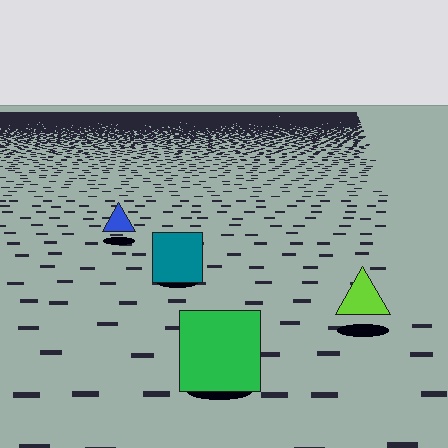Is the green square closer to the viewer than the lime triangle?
Yes. The green square is closer — you can tell from the texture gradient: the ground texture is coarser near it.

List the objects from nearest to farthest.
From nearest to farthest: the green square, the lime triangle, the teal square, the blue triangle.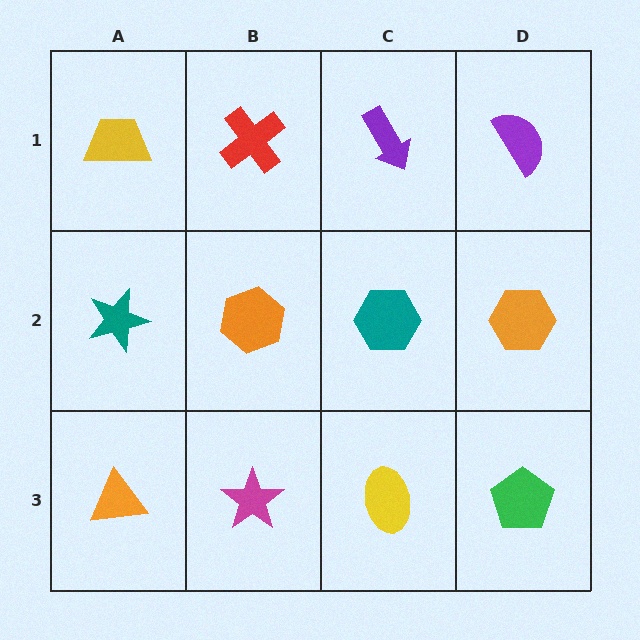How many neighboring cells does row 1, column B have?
3.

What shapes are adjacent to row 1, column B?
An orange hexagon (row 2, column B), a yellow trapezoid (row 1, column A), a purple arrow (row 1, column C).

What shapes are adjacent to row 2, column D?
A purple semicircle (row 1, column D), a green pentagon (row 3, column D), a teal hexagon (row 2, column C).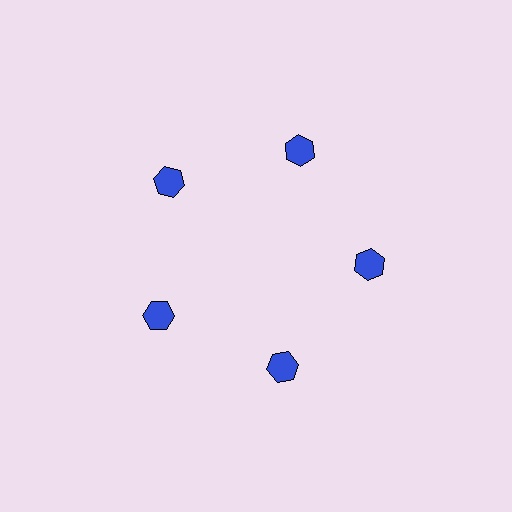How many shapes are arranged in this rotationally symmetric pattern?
There are 5 shapes, arranged in 5 groups of 1.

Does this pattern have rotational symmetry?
Yes, this pattern has 5-fold rotational symmetry. It looks the same after rotating 72 degrees around the center.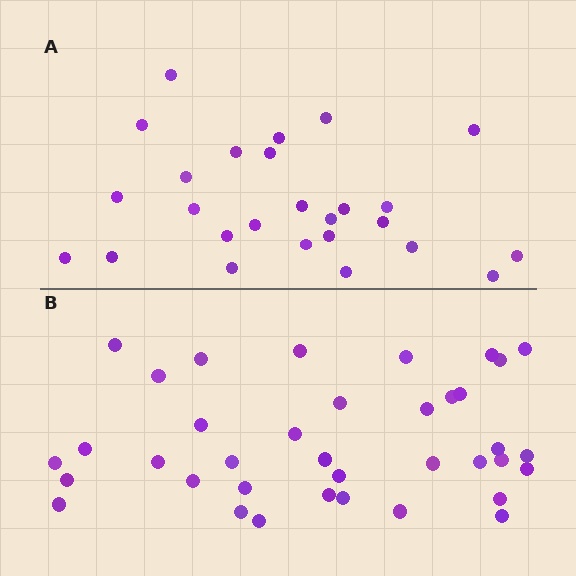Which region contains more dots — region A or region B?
Region B (the bottom region) has more dots.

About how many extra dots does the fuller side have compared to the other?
Region B has roughly 12 or so more dots than region A.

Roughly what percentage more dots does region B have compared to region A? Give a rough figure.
About 40% more.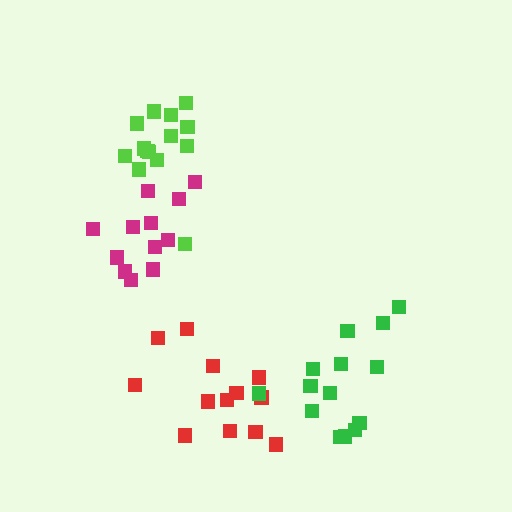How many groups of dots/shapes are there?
There are 4 groups.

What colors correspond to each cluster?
The clusters are colored: lime, magenta, red, green.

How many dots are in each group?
Group 1: 14 dots, Group 2: 12 dots, Group 3: 13 dots, Group 4: 14 dots (53 total).